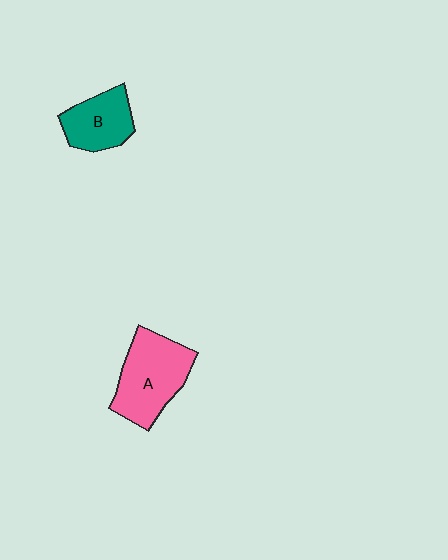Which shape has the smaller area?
Shape B (teal).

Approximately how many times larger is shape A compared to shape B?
Approximately 1.5 times.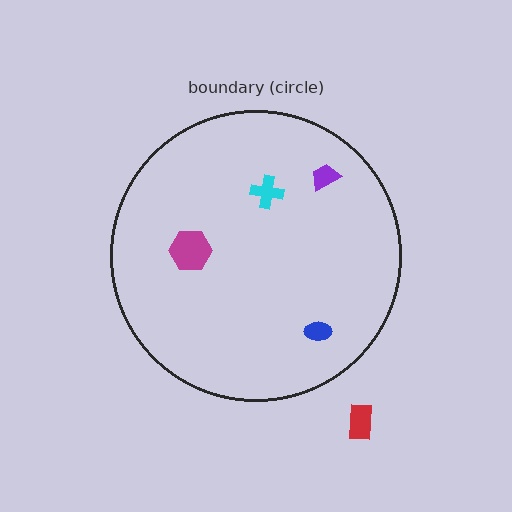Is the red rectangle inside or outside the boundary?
Outside.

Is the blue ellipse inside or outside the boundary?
Inside.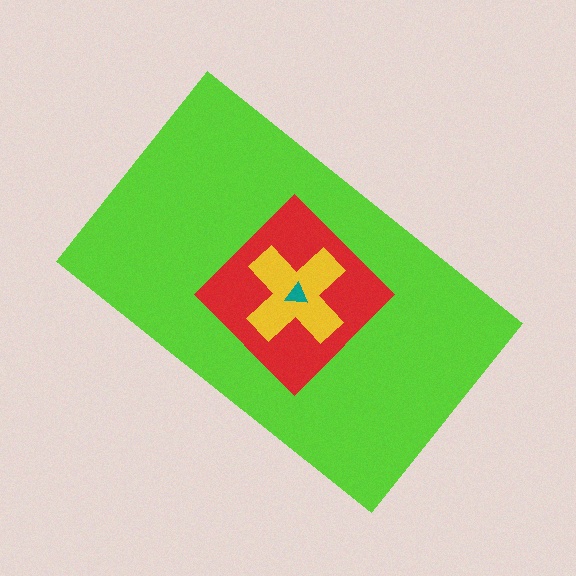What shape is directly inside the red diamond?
The yellow cross.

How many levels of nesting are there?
4.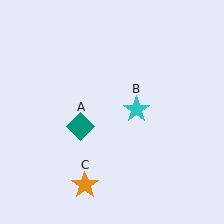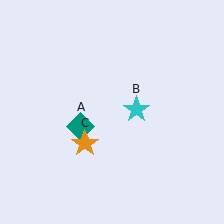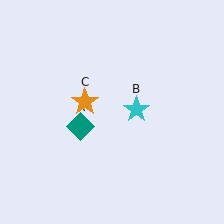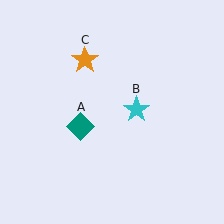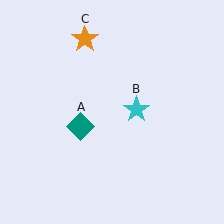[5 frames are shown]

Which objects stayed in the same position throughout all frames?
Teal diamond (object A) and cyan star (object B) remained stationary.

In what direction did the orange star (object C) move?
The orange star (object C) moved up.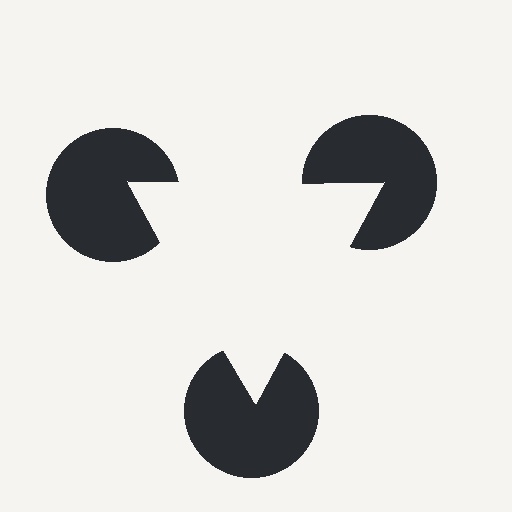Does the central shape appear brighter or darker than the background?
It typically appears slightly brighter than the background, even though no actual brightness change is drawn.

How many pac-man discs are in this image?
There are 3 — one at each vertex of the illusory triangle.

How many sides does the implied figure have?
3 sides.